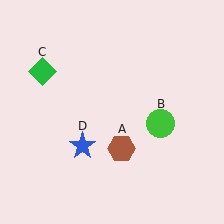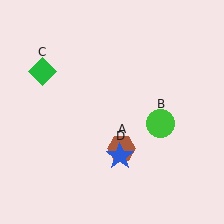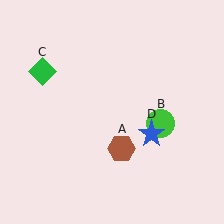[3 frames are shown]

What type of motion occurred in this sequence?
The blue star (object D) rotated counterclockwise around the center of the scene.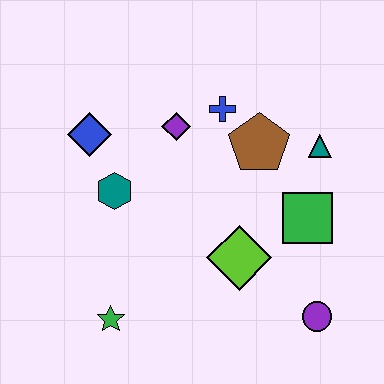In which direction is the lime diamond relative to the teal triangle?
The lime diamond is below the teal triangle.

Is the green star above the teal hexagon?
No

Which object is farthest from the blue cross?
The green star is farthest from the blue cross.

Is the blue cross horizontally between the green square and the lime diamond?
No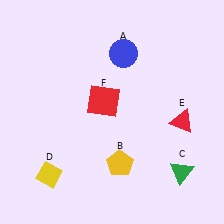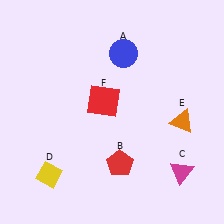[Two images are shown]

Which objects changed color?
B changed from yellow to red. C changed from green to magenta. E changed from red to orange.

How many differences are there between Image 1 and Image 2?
There are 3 differences between the two images.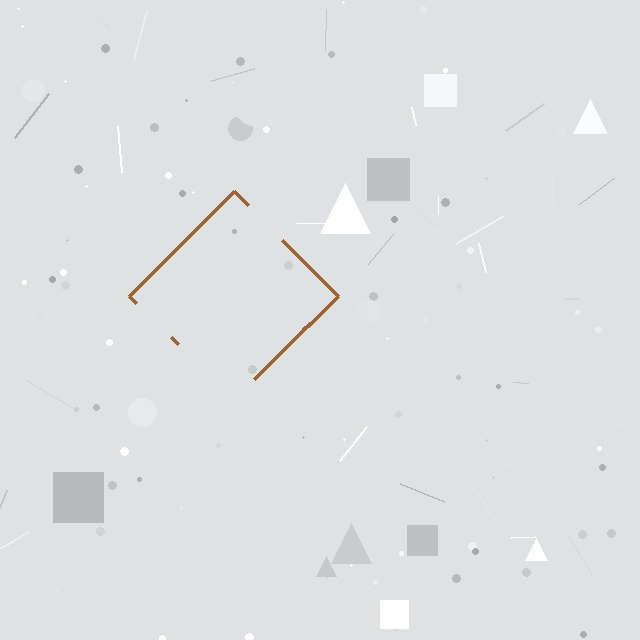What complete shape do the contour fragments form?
The contour fragments form a diamond.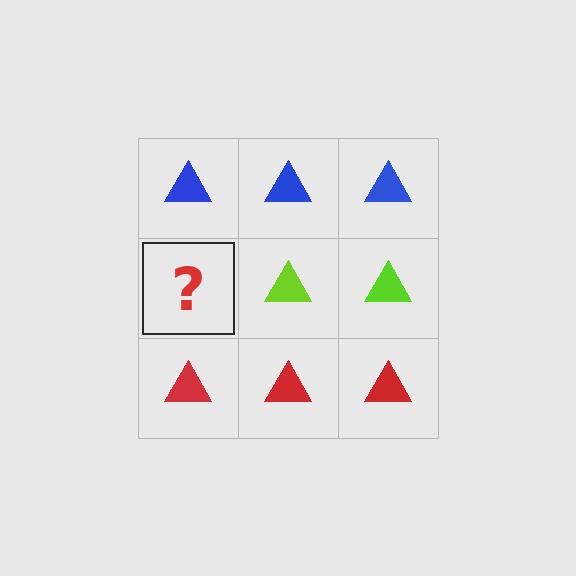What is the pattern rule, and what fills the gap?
The rule is that each row has a consistent color. The gap should be filled with a lime triangle.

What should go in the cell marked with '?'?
The missing cell should contain a lime triangle.